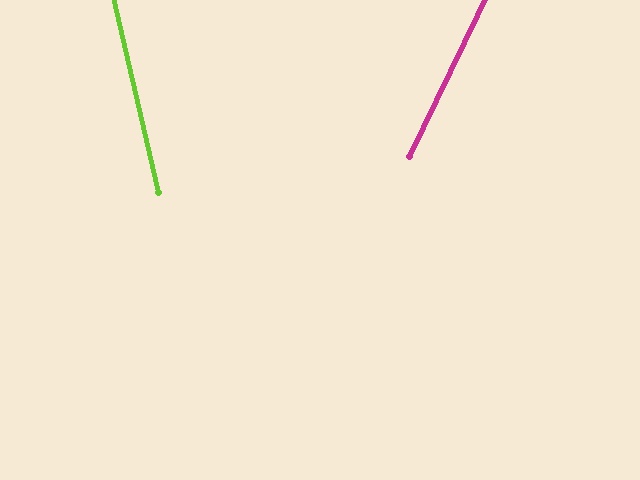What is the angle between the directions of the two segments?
Approximately 38 degrees.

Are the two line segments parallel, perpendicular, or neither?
Neither parallel nor perpendicular — they differ by about 38°.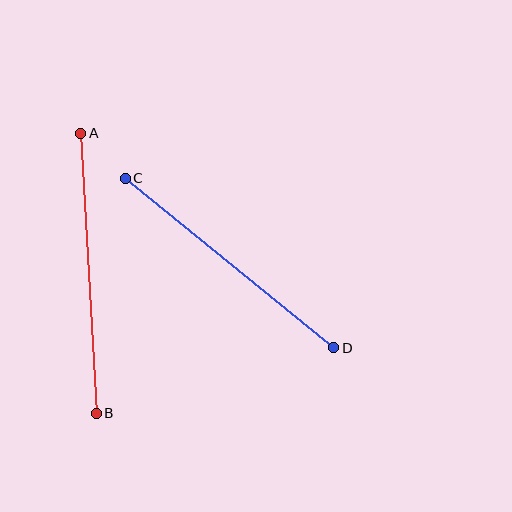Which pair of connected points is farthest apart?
Points A and B are farthest apart.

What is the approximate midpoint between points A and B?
The midpoint is at approximately (88, 273) pixels.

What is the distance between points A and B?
The distance is approximately 281 pixels.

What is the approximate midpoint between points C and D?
The midpoint is at approximately (229, 263) pixels.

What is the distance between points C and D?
The distance is approximately 269 pixels.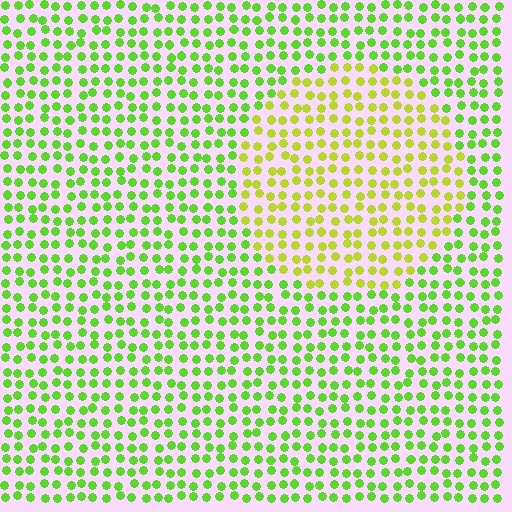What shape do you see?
I see a circle.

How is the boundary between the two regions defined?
The boundary is defined purely by a slight shift in hue (about 33 degrees). Spacing, size, and orientation are identical on both sides.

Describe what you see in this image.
The image is filled with small lime elements in a uniform arrangement. A circle-shaped region is visible where the elements are tinted to a slightly different hue, forming a subtle color boundary.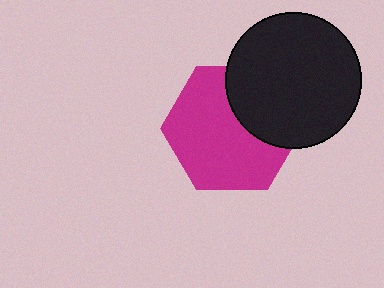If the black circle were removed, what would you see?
You would see the complete magenta hexagon.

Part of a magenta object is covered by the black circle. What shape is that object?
It is a hexagon.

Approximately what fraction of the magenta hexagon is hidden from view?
Roughly 32% of the magenta hexagon is hidden behind the black circle.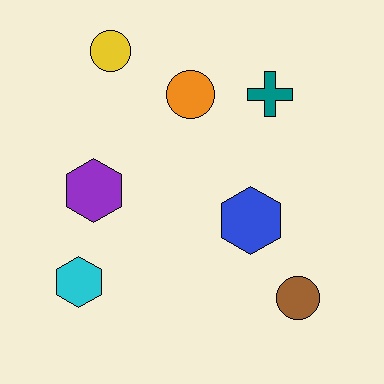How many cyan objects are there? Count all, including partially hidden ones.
There is 1 cyan object.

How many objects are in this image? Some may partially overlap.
There are 7 objects.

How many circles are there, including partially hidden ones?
There are 3 circles.